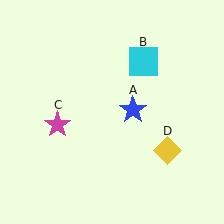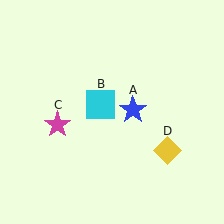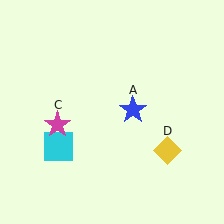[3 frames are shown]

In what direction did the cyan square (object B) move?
The cyan square (object B) moved down and to the left.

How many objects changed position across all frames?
1 object changed position: cyan square (object B).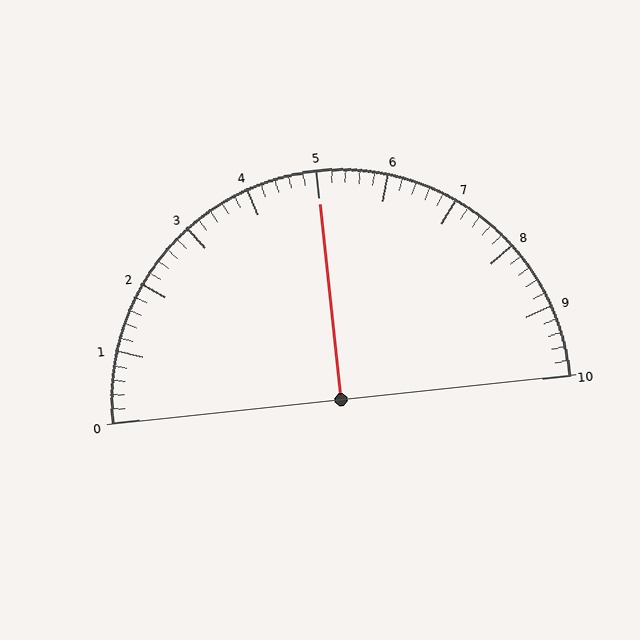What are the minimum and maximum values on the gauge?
The gauge ranges from 0 to 10.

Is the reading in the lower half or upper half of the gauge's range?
The reading is in the upper half of the range (0 to 10).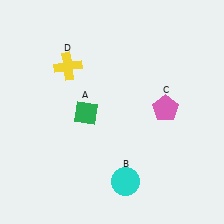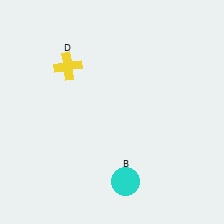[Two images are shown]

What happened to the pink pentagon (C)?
The pink pentagon (C) was removed in Image 2. It was in the top-right area of Image 1.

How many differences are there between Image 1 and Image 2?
There are 2 differences between the two images.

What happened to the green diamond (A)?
The green diamond (A) was removed in Image 2. It was in the bottom-left area of Image 1.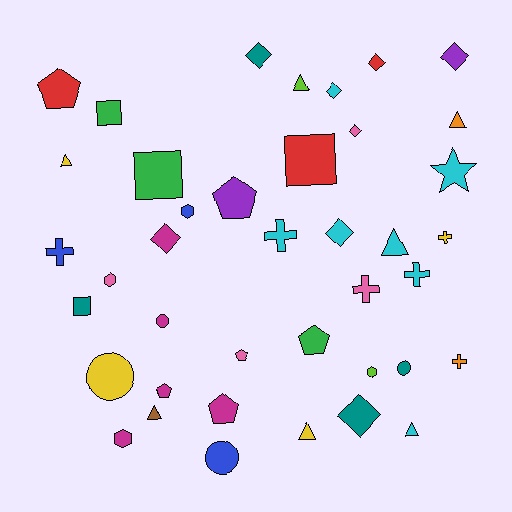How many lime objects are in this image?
There are 2 lime objects.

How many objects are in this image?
There are 40 objects.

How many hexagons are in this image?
There are 4 hexagons.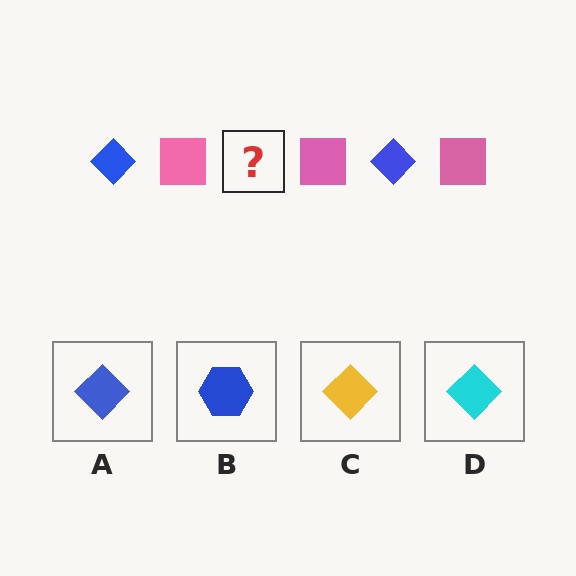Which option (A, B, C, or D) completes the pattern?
A.